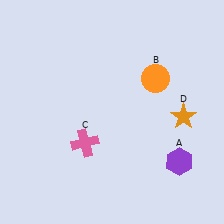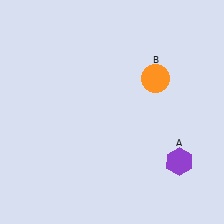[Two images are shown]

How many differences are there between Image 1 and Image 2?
There are 2 differences between the two images.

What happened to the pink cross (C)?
The pink cross (C) was removed in Image 2. It was in the bottom-left area of Image 1.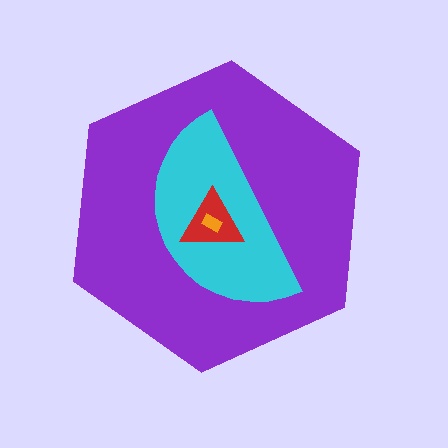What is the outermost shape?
The purple hexagon.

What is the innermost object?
The orange rectangle.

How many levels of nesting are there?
4.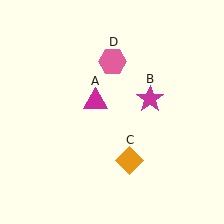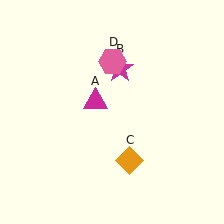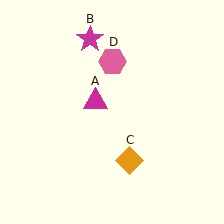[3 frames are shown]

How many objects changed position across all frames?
1 object changed position: magenta star (object B).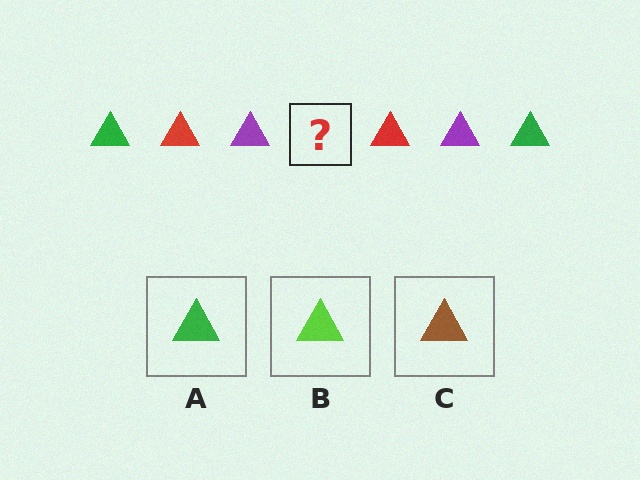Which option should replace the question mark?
Option A.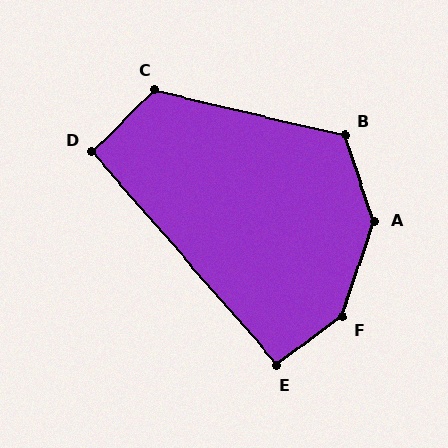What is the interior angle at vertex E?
Approximately 95 degrees (approximately right).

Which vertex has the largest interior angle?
F, at approximately 145 degrees.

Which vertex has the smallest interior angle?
D, at approximately 93 degrees.